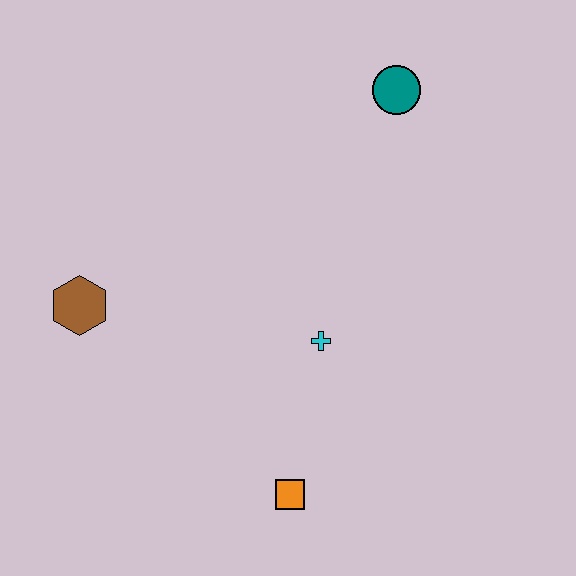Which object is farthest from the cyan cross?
The teal circle is farthest from the cyan cross.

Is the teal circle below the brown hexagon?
No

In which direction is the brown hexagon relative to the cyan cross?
The brown hexagon is to the left of the cyan cross.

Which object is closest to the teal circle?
The cyan cross is closest to the teal circle.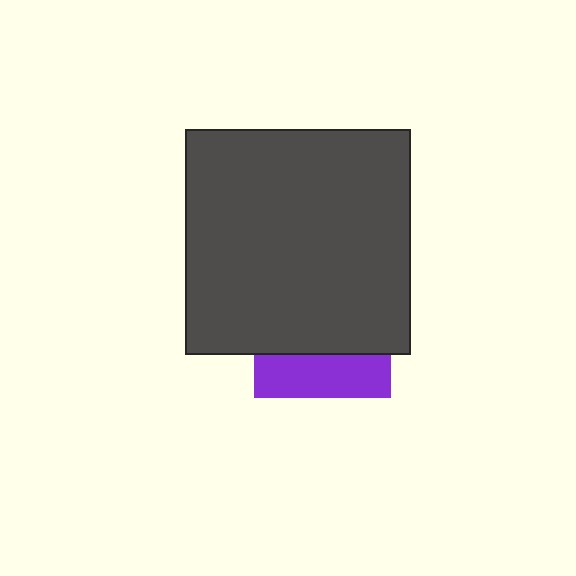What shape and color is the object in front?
The object in front is a dark gray square.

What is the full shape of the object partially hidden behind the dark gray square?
The partially hidden object is a purple square.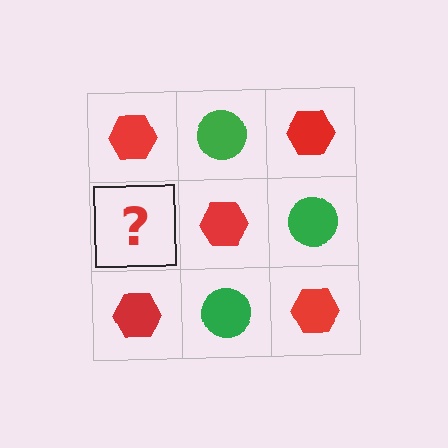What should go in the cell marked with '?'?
The missing cell should contain a green circle.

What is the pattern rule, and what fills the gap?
The rule is that it alternates red hexagon and green circle in a checkerboard pattern. The gap should be filled with a green circle.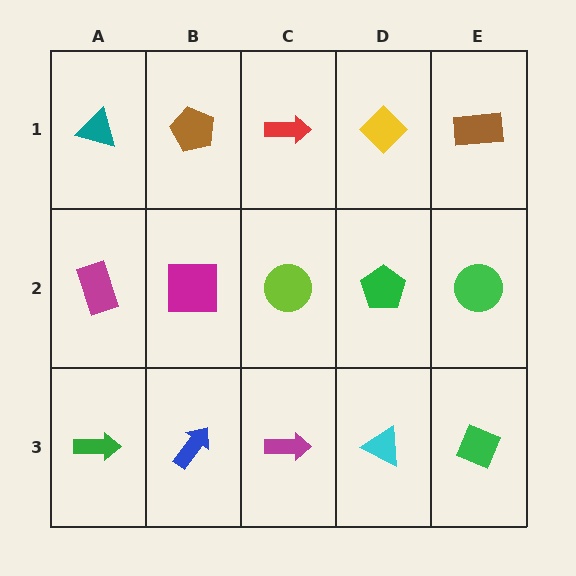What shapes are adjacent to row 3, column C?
A lime circle (row 2, column C), a blue arrow (row 3, column B), a cyan triangle (row 3, column D).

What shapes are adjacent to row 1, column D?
A green pentagon (row 2, column D), a red arrow (row 1, column C), a brown rectangle (row 1, column E).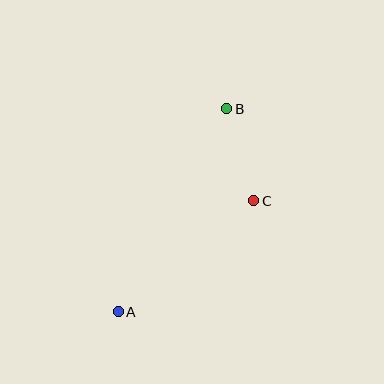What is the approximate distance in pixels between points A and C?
The distance between A and C is approximately 175 pixels.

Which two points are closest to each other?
Points B and C are closest to each other.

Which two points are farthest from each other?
Points A and B are farthest from each other.